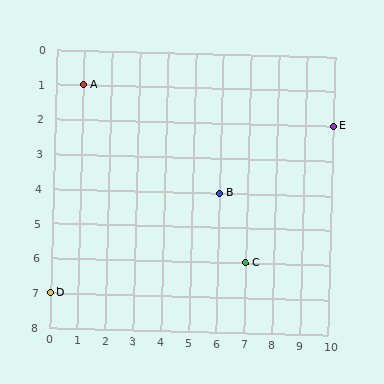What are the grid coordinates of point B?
Point B is at grid coordinates (6, 4).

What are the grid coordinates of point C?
Point C is at grid coordinates (7, 6).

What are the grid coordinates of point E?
Point E is at grid coordinates (10, 2).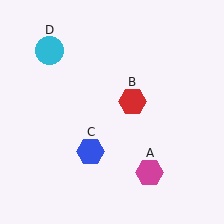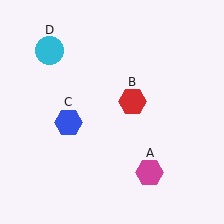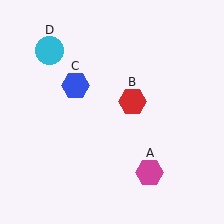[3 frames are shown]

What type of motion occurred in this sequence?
The blue hexagon (object C) rotated clockwise around the center of the scene.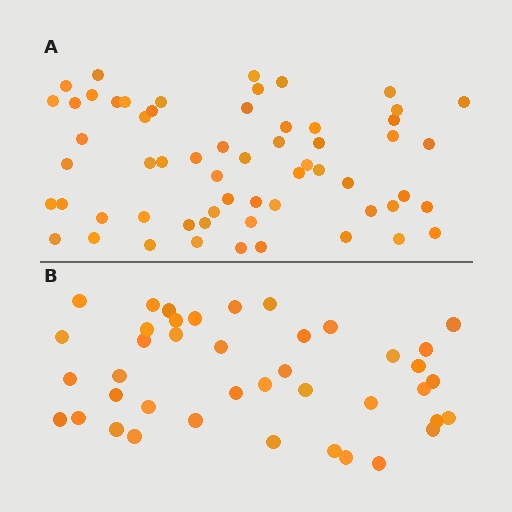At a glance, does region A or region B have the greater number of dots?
Region A (the top region) has more dots.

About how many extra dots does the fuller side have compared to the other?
Region A has approximately 20 more dots than region B.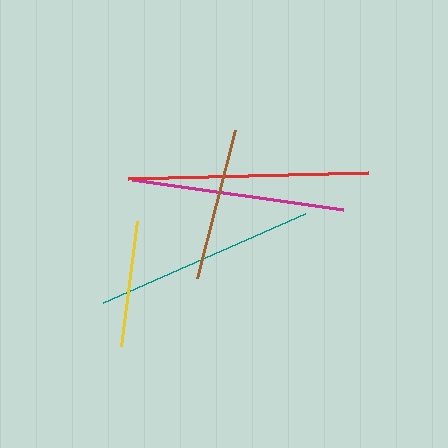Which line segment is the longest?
The red line is the longest at approximately 240 pixels.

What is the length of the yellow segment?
The yellow segment is approximately 126 pixels long.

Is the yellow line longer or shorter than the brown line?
The brown line is longer than the yellow line.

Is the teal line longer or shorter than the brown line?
The teal line is longer than the brown line.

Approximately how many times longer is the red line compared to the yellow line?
The red line is approximately 1.9 times the length of the yellow line.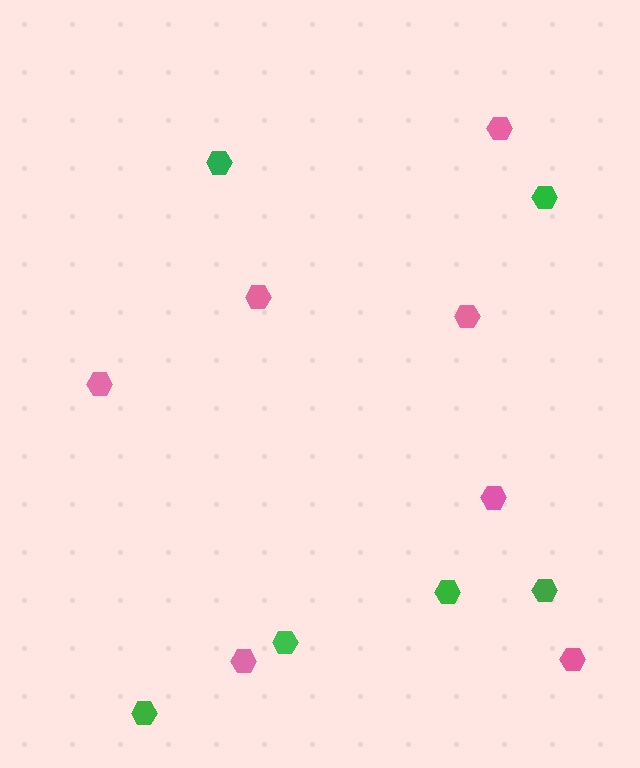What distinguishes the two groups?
There are 2 groups: one group of pink hexagons (7) and one group of green hexagons (6).